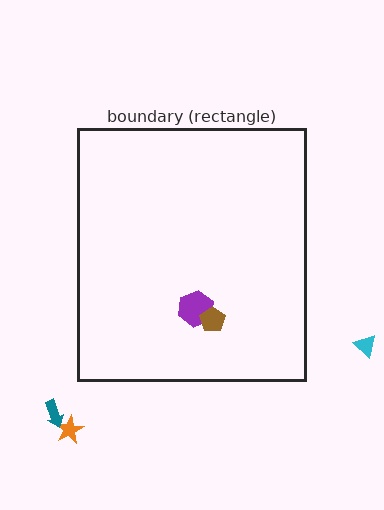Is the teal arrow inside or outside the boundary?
Outside.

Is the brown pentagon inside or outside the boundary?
Inside.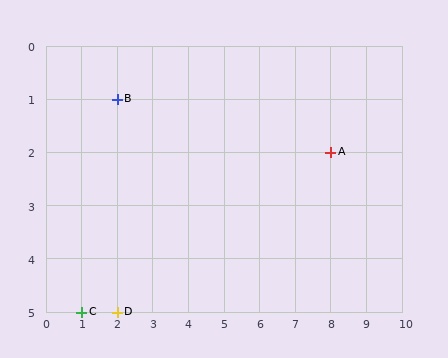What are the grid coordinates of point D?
Point D is at grid coordinates (2, 5).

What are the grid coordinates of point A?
Point A is at grid coordinates (8, 2).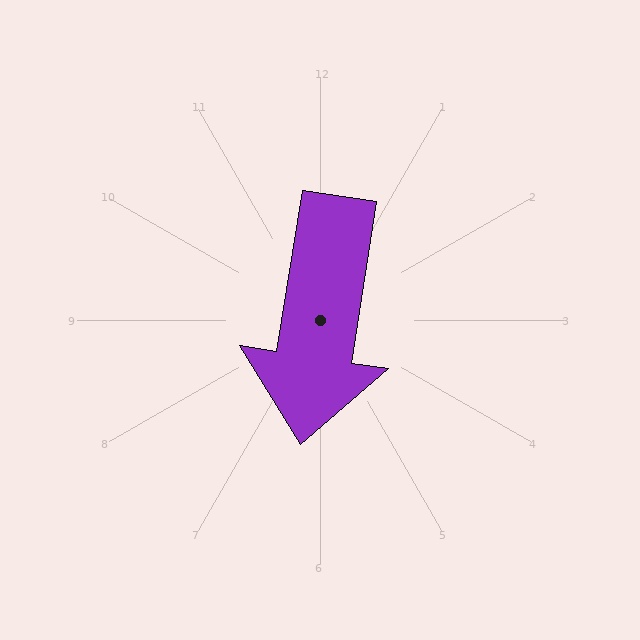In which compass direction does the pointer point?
South.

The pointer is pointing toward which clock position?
Roughly 6 o'clock.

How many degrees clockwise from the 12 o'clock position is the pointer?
Approximately 189 degrees.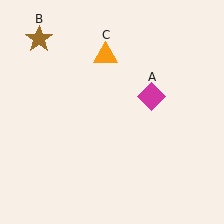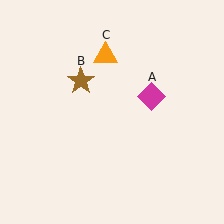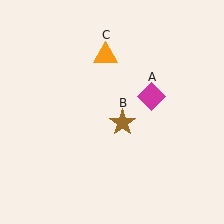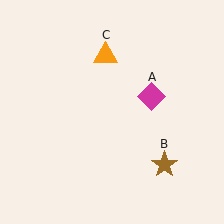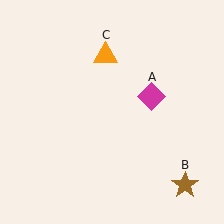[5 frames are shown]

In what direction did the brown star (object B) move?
The brown star (object B) moved down and to the right.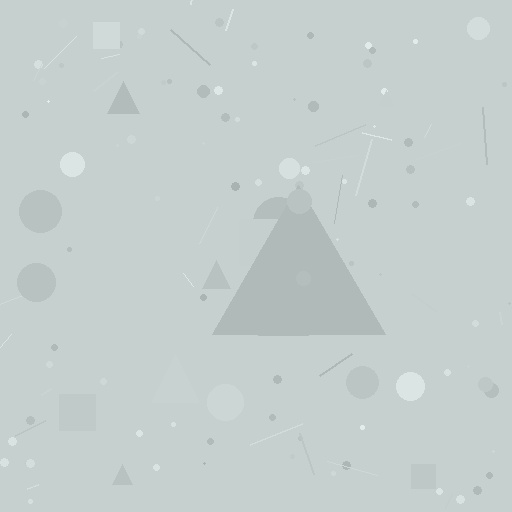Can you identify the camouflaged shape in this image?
The camouflaged shape is a triangle.